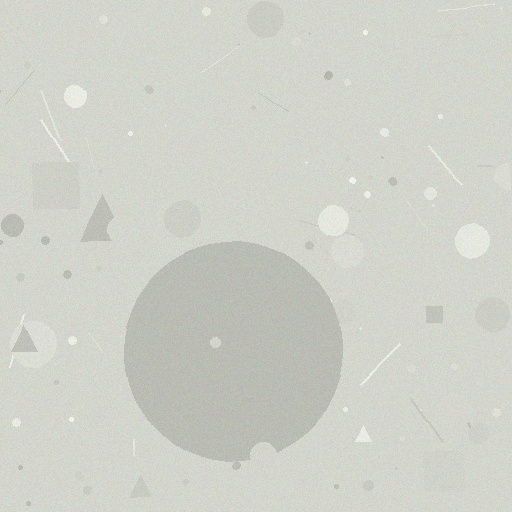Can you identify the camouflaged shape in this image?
The camouflaged shape is a circle.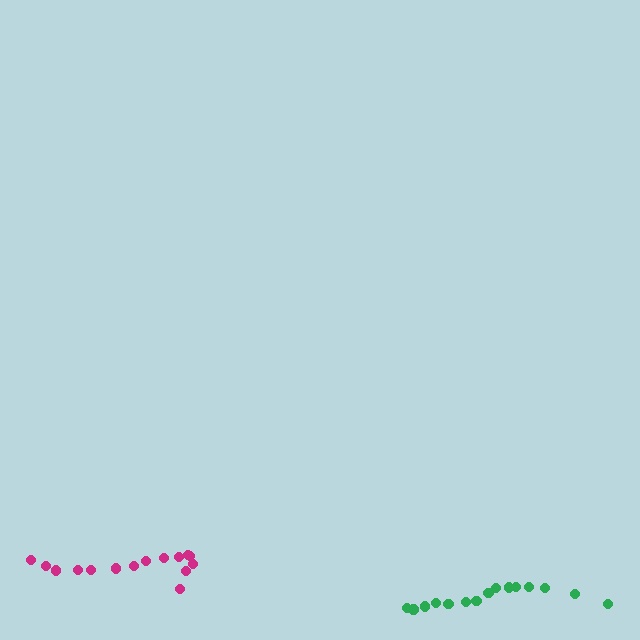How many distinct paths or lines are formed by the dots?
There are 2 distinct paths.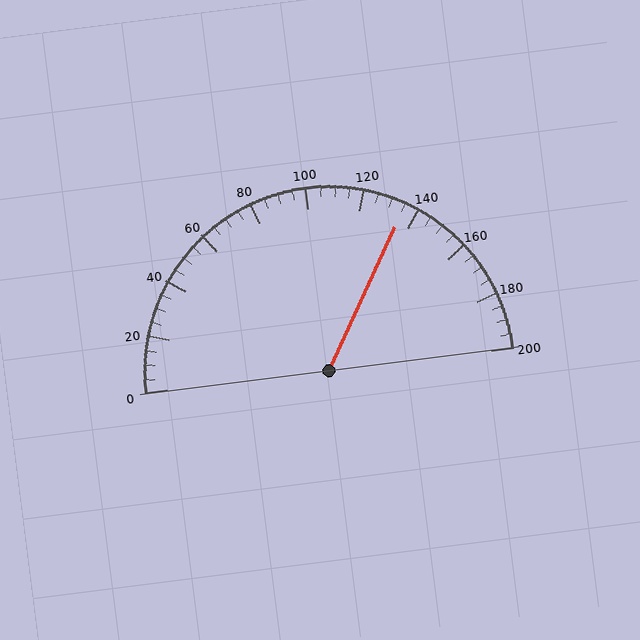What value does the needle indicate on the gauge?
The needle indicates approximately 135.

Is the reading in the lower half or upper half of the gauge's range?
The reading is in the upper half of the range (0 to 200).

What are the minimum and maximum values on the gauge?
The gauge ranges from 0 to 200.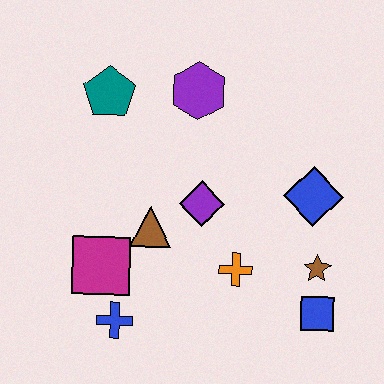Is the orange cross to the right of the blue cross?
Yes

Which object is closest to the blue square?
The brown star is closest to the blue square.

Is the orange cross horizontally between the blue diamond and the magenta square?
Yes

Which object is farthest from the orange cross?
The teal pentagon is farthest from the orange cross.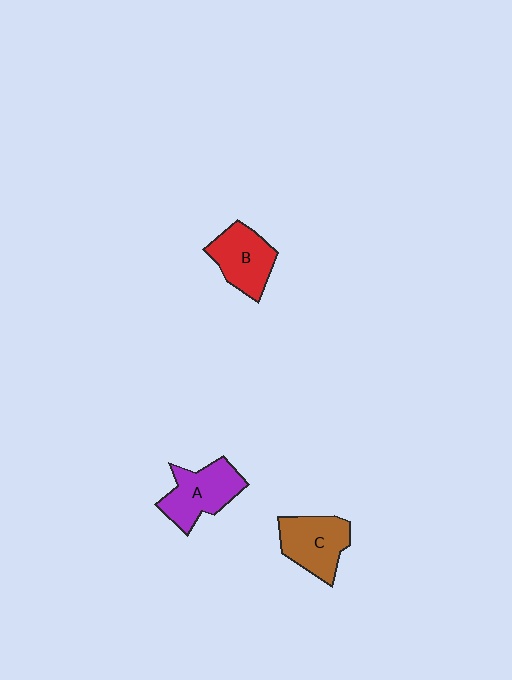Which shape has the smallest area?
Shape B (red).